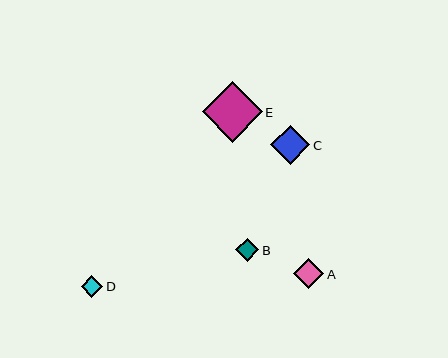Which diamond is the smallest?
Diamond D is the smallest with a size of approximately 21 pixels.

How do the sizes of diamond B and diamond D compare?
Diamond B and diamond D are approximately the same size.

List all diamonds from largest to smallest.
From largest to smallest: E, C, A, B, D.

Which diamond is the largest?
Diamond E is the largest with a size of approximately 60 pixels.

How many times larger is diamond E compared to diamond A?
Diamond E is approximately 2.0 times the size of diamond A.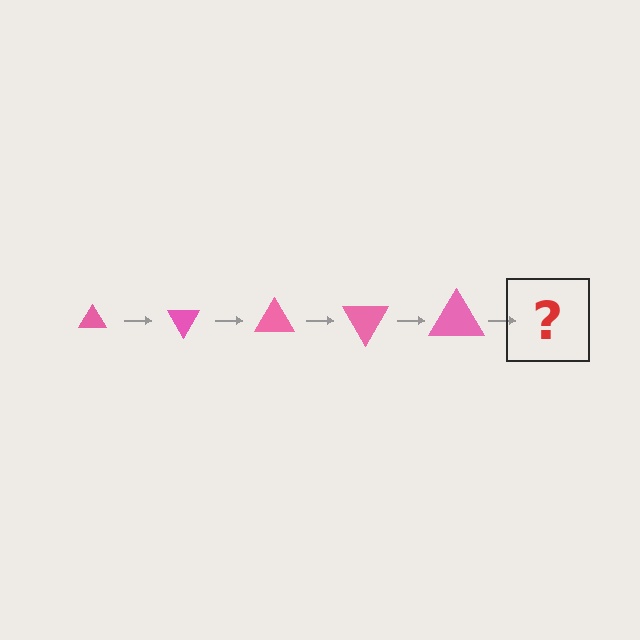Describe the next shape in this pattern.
It should be a triangle, larger than the previous one and rotated 300 degrees from the start.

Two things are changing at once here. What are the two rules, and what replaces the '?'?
The two rules are that the triangle grows larger each step and it rotates 60 degrees each step. The '?' should be a triangle, larger than the previous one and rotated 300 degrees from the start.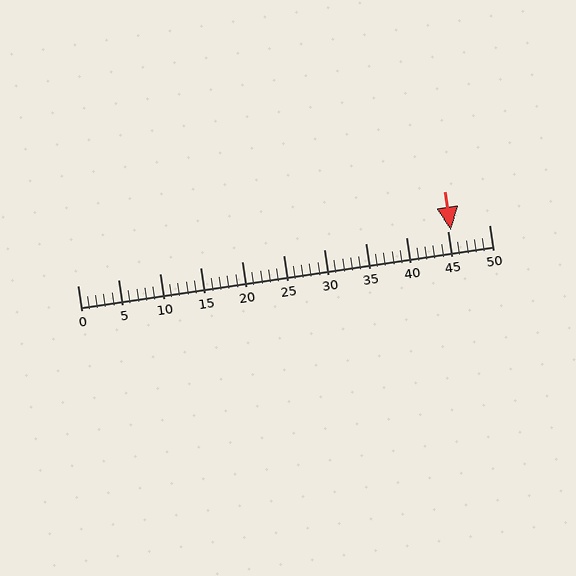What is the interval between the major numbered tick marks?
The major tick marks are spaced 5 units apart.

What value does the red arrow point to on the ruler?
The red arrow points to approximately 45.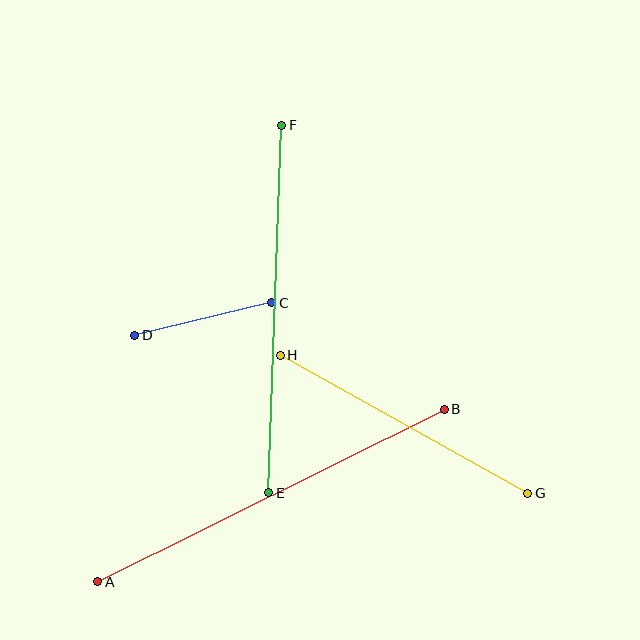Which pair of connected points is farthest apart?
Points A and B are farthest apart.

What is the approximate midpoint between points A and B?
The midpoint is at approximately (271, 495) pixels.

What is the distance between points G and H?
The distance is approximately 283 pixels.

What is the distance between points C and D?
The distance is approximately 141 pixels.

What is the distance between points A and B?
The distance is approximately 387 pixels.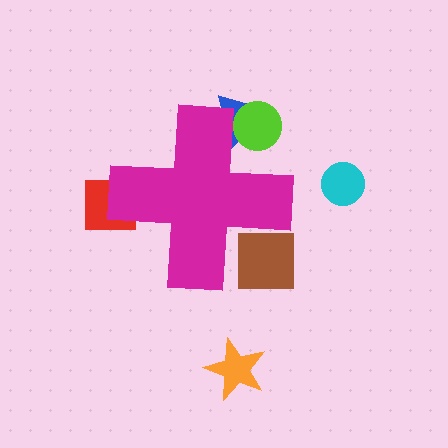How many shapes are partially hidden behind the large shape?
4 shapes are partially hidden.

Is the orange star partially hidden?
No, the orange star is fully visible.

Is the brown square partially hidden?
Yes, the brown square is partially hidden behind the magenta cross.